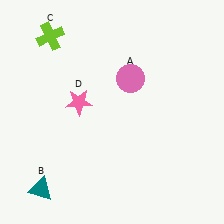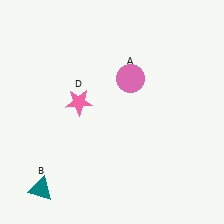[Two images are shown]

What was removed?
The lime cross (C) was removed in Image 2.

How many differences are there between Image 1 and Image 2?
There is 1 difference between the two images.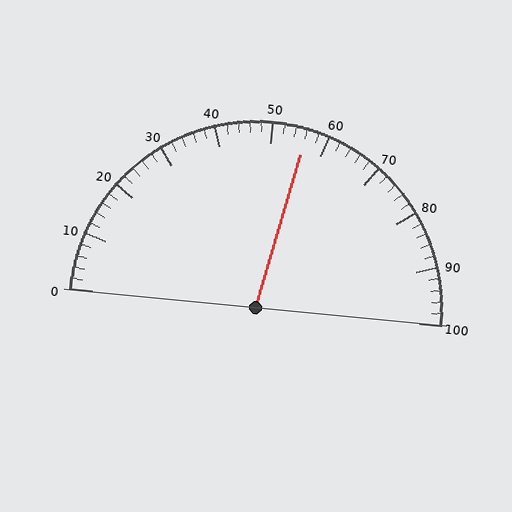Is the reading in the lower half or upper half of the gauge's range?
The reading is in the upper half of the range (0 to 100).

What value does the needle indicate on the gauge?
The needle indicates approximately 56.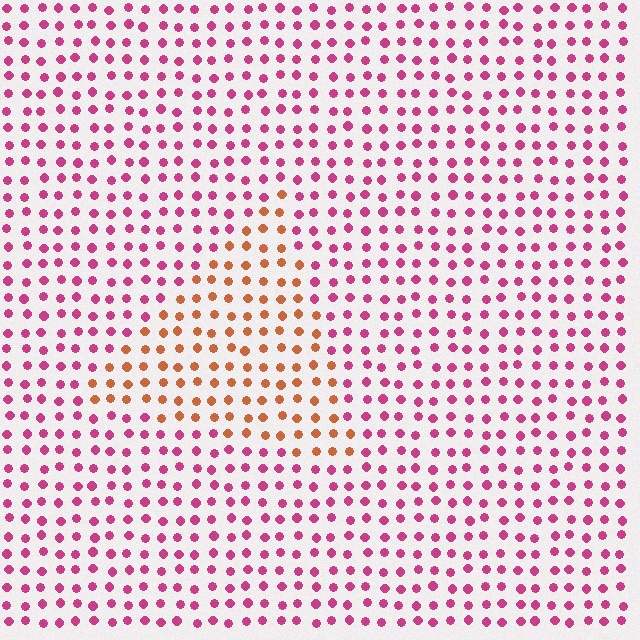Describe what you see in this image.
The image is filled with small magenta elements in a uniform arrangement. A triangle-shaped region is visible where the elements are tinted to a slightly different hue, forming a subtle color boundary.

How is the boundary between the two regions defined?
The boundary is defined purely by a slight shift in hue (about 51 degrees). Spacing, size, and orientation are identical on both sides.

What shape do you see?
I see a triangle.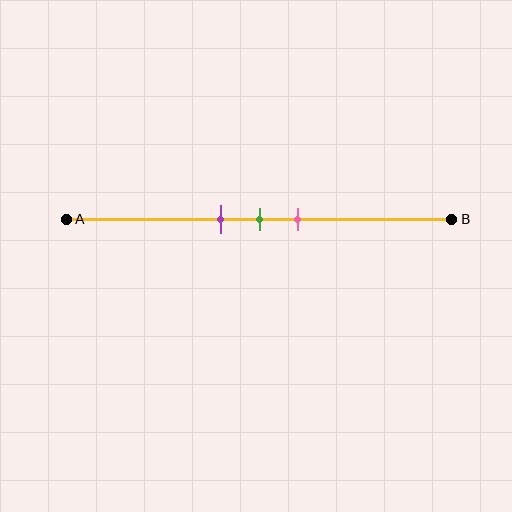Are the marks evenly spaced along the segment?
Yes, the marks are approximately evenly spaced.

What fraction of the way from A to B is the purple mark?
The purple mark is approximately 40% (0.4) of the way from A to B.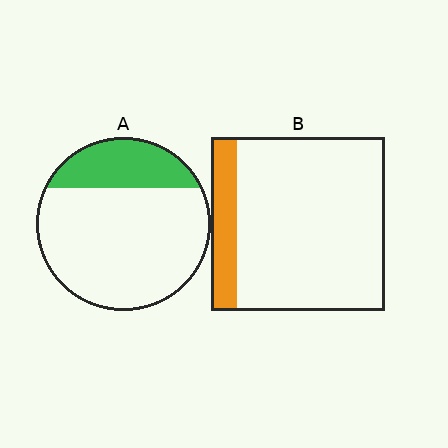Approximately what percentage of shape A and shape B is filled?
A is approximately 25% and B is approximately 15%.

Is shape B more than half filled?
No.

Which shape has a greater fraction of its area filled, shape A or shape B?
Shape A.